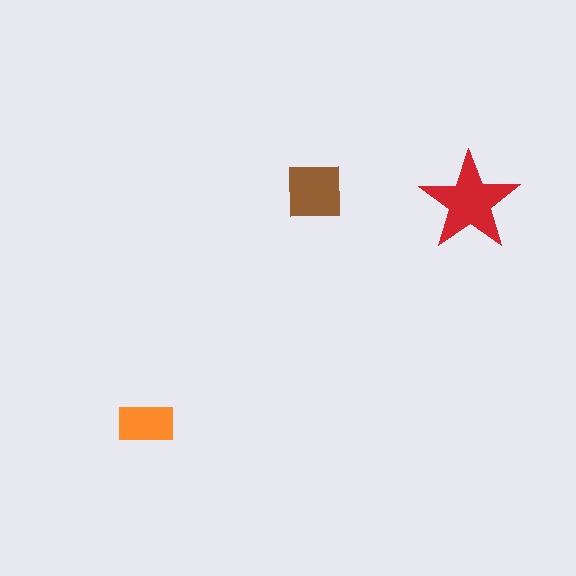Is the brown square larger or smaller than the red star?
Smaller.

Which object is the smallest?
The orange rectangle.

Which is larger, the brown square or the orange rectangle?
The brown square.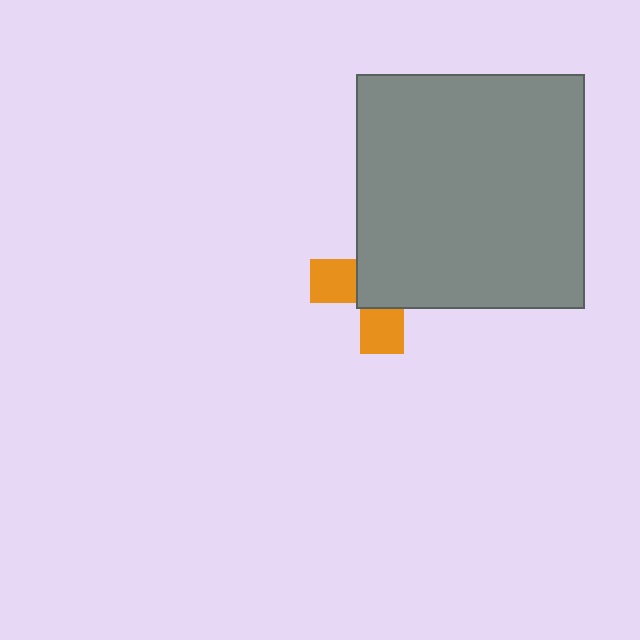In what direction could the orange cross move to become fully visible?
The orange cross could move toward the lower-left. That would shift it out from behind the gray rectangle entirely.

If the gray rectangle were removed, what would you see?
You would see the complete orange cross.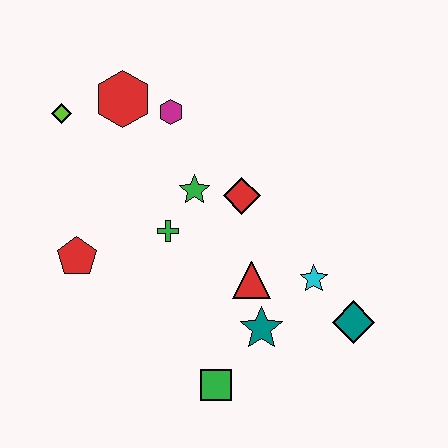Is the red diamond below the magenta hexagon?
Yes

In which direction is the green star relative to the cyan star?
The green star is to the left of the cyan star.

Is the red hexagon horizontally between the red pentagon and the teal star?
Yes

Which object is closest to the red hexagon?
The magenta hexagon is closest to the red hexagon.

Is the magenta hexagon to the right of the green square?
No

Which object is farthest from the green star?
The teal diamond is farthest from the green star.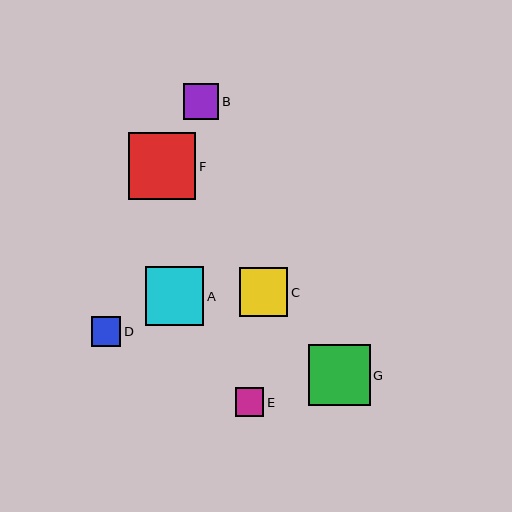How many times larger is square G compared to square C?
Square G is approximately 1.3 times the size of square C.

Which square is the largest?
Square F is the largest with a size of approximately 67 pixels.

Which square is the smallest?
Square E is the smallest with a size of approximately 29 pixels.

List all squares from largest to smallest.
From largest to smallest: F, G, A, C, B, D, E.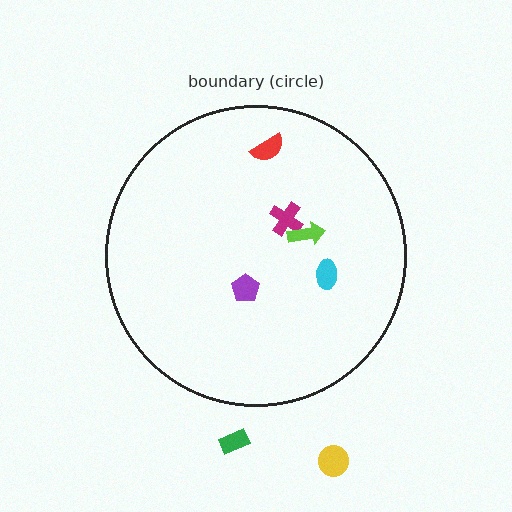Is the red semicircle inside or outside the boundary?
Inside.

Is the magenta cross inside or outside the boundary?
Inside.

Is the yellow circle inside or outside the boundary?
Outside.